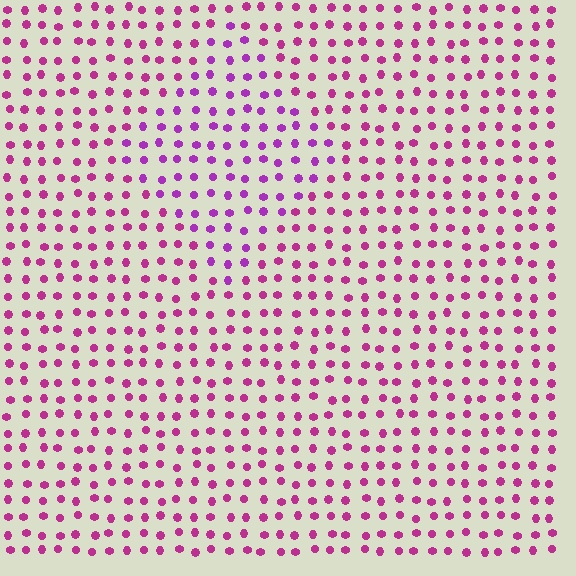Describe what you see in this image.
The image is filled with small magenta elements in a uniform arrangement. A diamond-shaped region is visible where the elements are tinted to a slightly different hue, forming a subtle color boundary.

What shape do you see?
I see a diamond.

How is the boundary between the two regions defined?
The boundary is defined purely by a slight shift in hue (about 27 degrees). Spacing, size, and orientation are identical on both sides.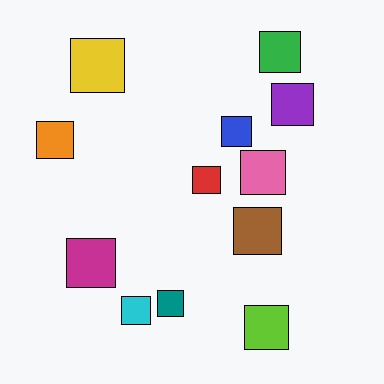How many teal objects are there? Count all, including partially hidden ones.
There is 1 teal object.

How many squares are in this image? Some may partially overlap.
There are 12 squares.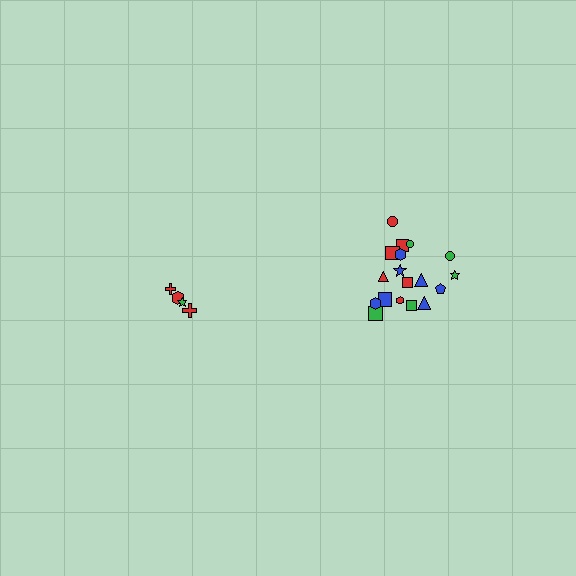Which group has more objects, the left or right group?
The right group.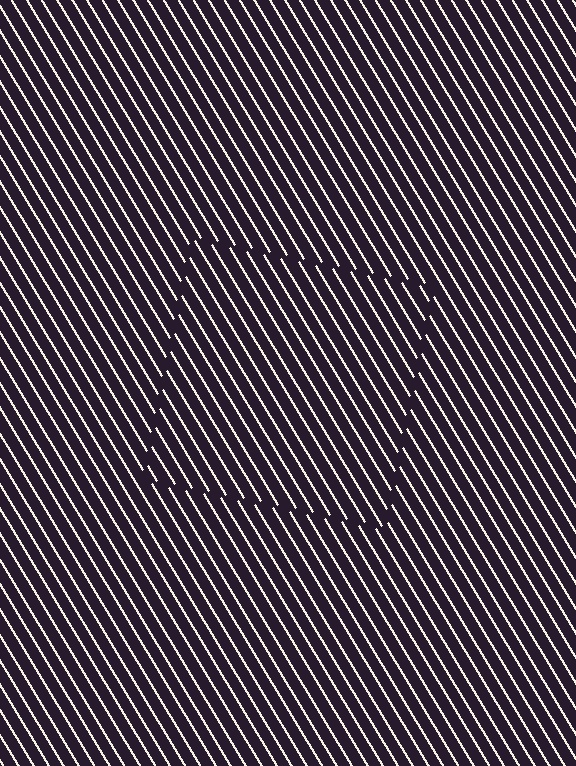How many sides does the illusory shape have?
4 sides — the line-ends trace a square.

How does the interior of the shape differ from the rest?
The interior of the shape contains the same grating, shifted by half a period — the contour is defined by the phase discontinuity where line-ends from the inner and outer gratings abut.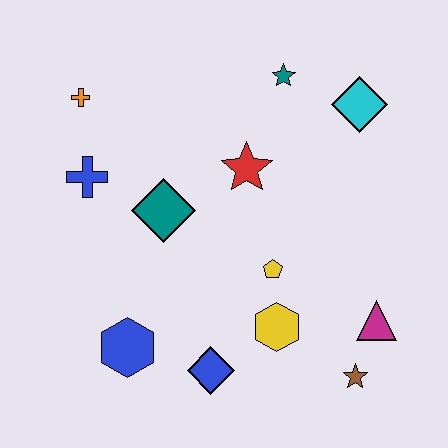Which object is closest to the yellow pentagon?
The yellow hexagon is closest to the yellow pentagon.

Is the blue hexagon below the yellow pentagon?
Yes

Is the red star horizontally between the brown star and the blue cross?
Yes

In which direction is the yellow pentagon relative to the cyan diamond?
The yellow pentagon is below the cyan diamond.